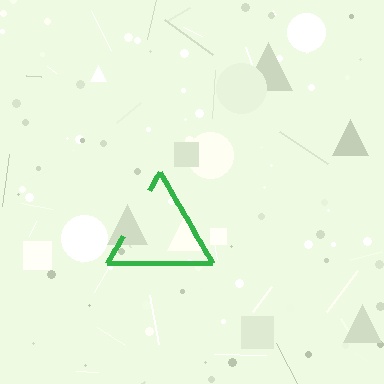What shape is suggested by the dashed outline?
The dashed outline suggests a triangle.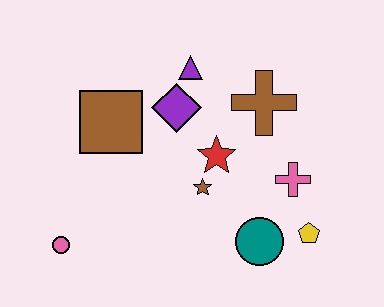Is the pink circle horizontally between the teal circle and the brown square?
No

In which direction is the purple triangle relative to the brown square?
The purple triangle is to the right of the brown square.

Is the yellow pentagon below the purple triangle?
Yes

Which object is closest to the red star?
The brown star is closest to the red star.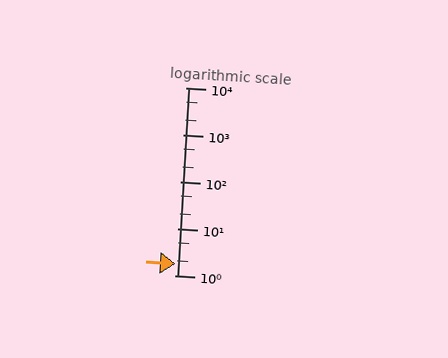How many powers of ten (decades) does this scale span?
The scale spans 4 decades, from 1 to 10000.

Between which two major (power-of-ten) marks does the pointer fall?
The pointer is between 1 and 10.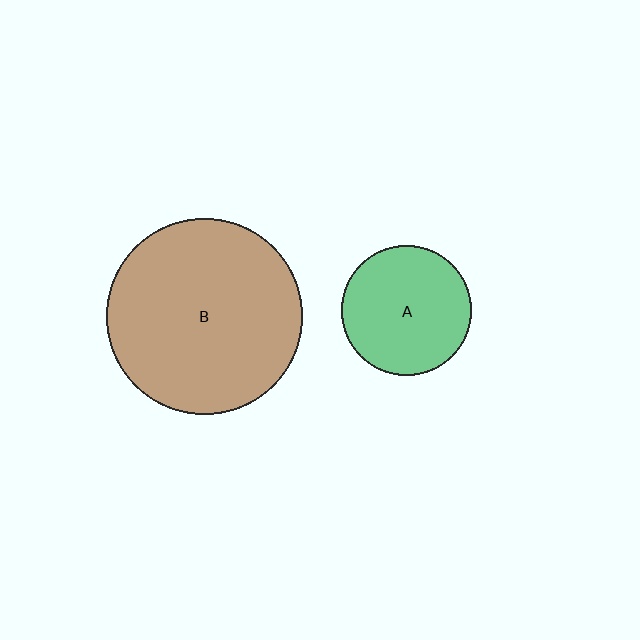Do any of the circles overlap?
No, none of the circles overlap.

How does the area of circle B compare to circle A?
Approximately 2.3 times.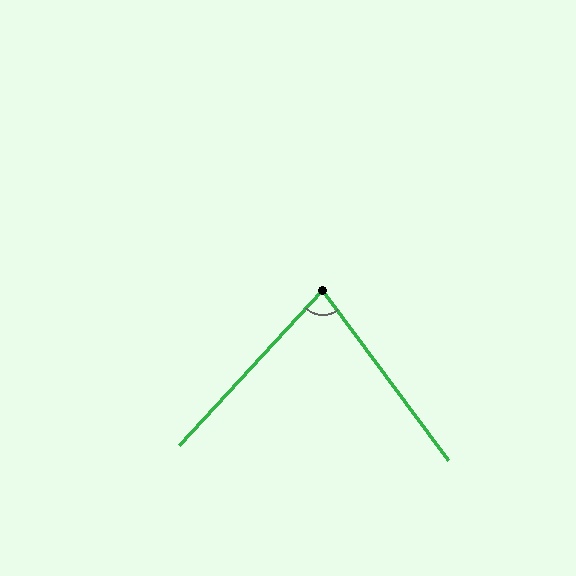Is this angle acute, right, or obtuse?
It is acute.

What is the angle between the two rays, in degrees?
Approximately 79 degrees.